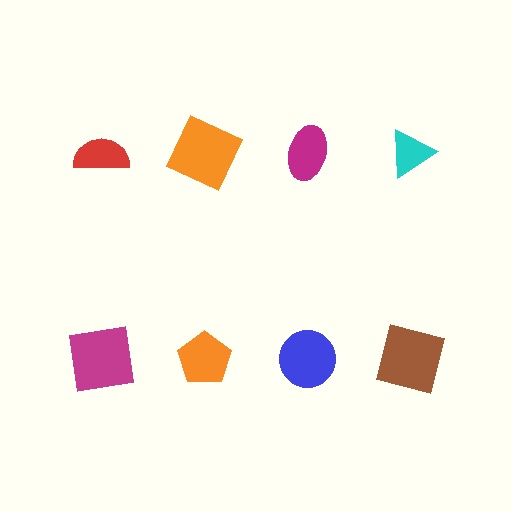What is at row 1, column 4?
A cyan triangle.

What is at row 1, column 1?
A red semicircle.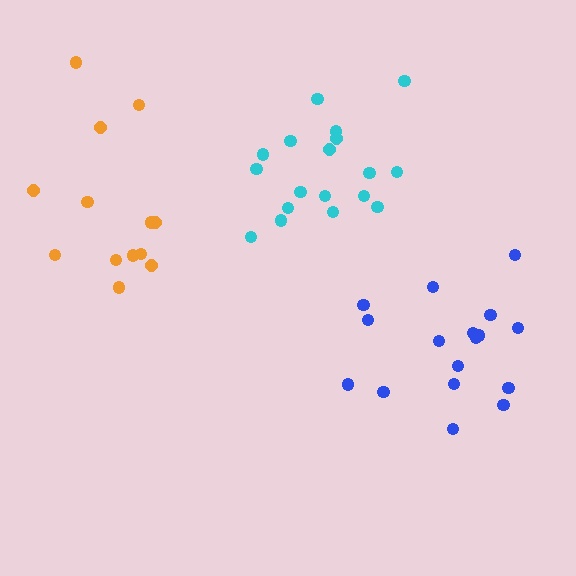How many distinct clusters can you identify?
There are 3 distinct clusters.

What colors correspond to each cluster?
The clusters are colored: blue, orange, cyan.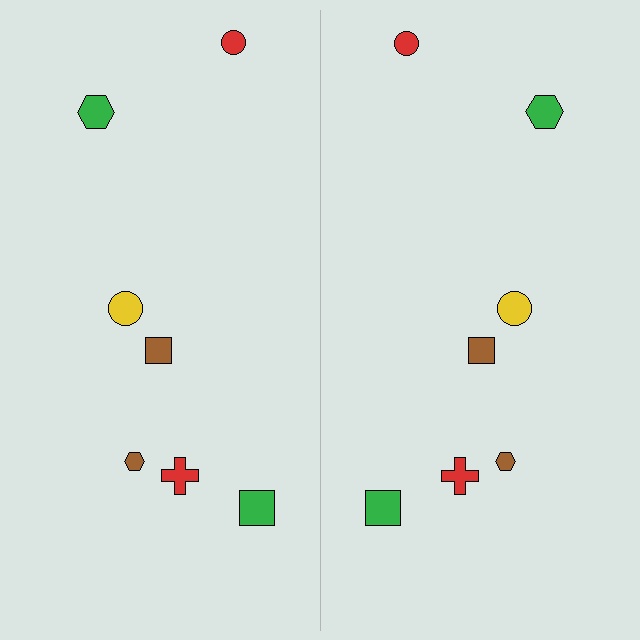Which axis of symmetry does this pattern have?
The pattern has a vertical axis of symmetry running through the center of the image.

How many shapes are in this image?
There are 14 shapes in this image.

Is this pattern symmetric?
Yes, this pattern has bilateral (reflection) symmetry.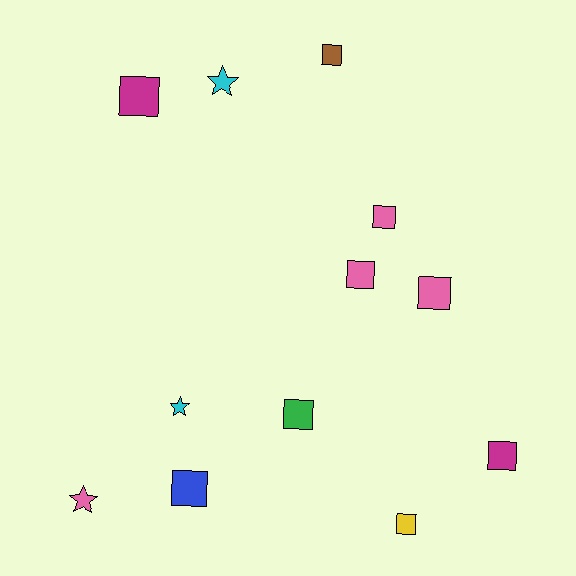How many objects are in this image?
There are 12 objects.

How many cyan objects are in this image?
There are 2 cyan objects.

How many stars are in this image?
There are 3 stars.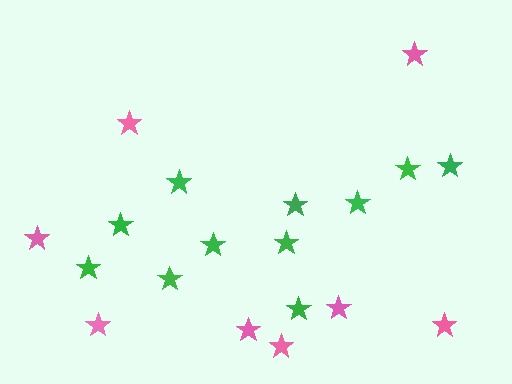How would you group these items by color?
There are 2 groups: one group of pink stars (8) and one group of green stars (11).